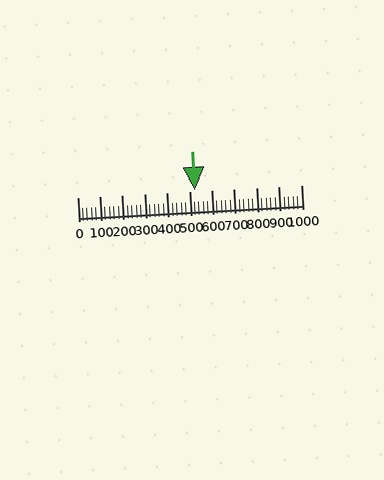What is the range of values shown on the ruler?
The ruler shows values from 0 to 1000.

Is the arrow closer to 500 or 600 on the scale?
The arrow is closer to 500.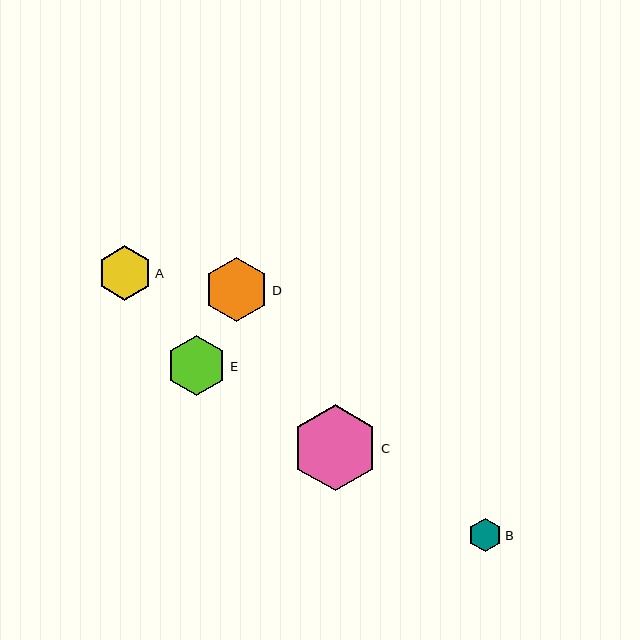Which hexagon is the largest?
Hexagon C is the largest with a size of approximately 86 pixels.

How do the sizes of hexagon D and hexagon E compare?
Hexagon D and hexagon E are approximately the same size.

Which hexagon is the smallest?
Hexagon B is the smallest with a size of approximately 33 pixels.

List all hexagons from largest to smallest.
From largest to smallest: C, D, E, A, B.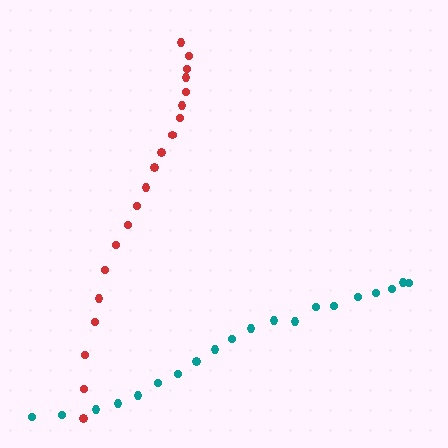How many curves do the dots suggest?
There are 2 distinct paths.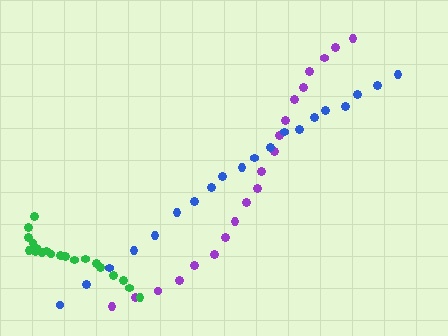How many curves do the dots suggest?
There are 3 distinct paths.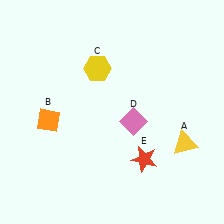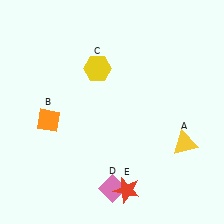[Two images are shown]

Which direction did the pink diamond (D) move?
The pink diamond (D) moved down.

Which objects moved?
The objects that moved are: the pink diamond (D), the red star (E).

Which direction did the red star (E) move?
The red star (E) moved down.